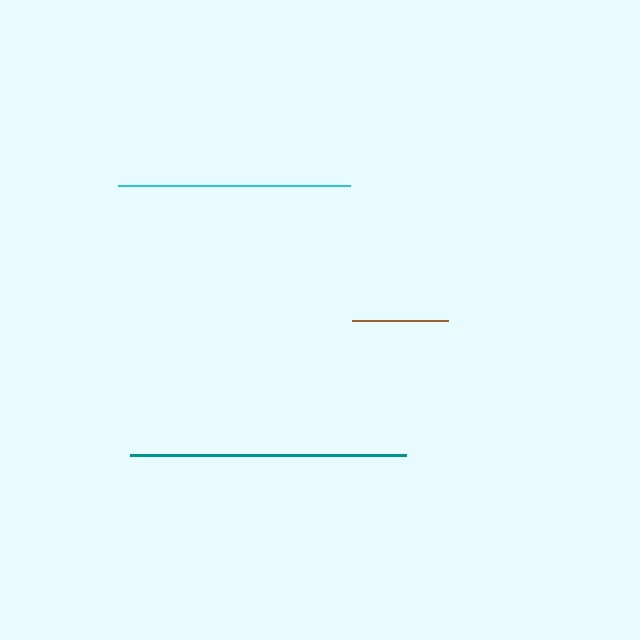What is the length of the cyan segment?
The cyan segment is approximately 232 pixels long.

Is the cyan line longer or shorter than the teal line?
The teal line is longer than the cyan line.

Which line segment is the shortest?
The brown line is the shortest at approximately 96 pixels.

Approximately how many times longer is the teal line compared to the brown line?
The teal line is approximately 2.9 times the length of the brown line.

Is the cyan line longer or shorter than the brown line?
The cyan line is longer than the brown line.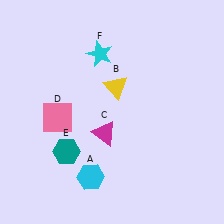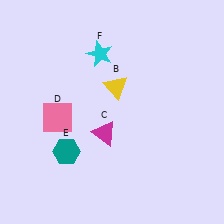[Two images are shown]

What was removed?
The cyan hexagon (A) was removed in Image 2.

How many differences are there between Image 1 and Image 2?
There is 1 difference between the two images.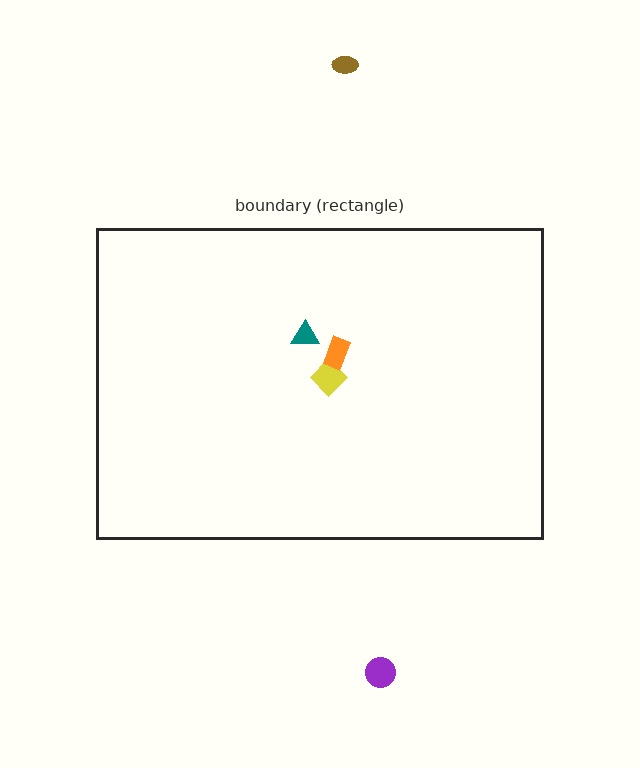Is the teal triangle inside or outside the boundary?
Inside.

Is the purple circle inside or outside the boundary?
Outside.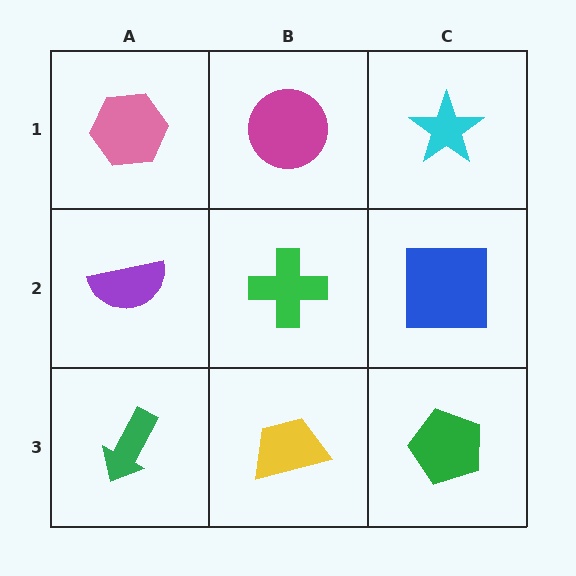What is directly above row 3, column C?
A blue square.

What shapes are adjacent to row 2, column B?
A magenta circle (row 1, column B), a yellow trapezoid (row 3, column B), a purple semicircle (row 2, column A), a blue square (row 2, column C).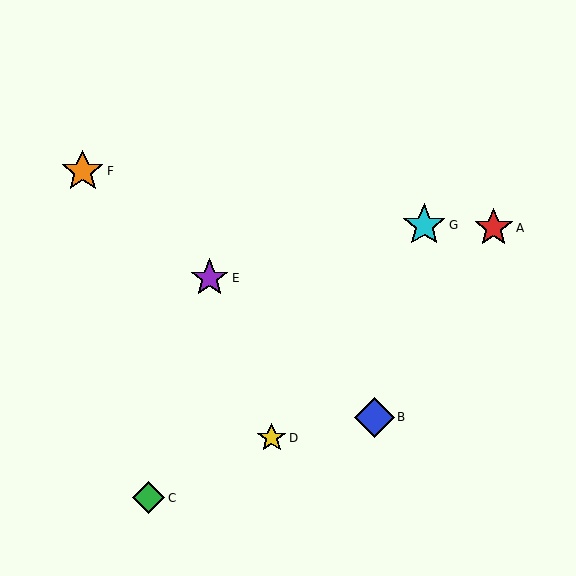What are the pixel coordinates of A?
Object A is at (494, 228).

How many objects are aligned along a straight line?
3 objects (B, E, F) are aligned along a straight line.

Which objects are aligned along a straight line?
Objects B, E, F are aligned along a straight line.